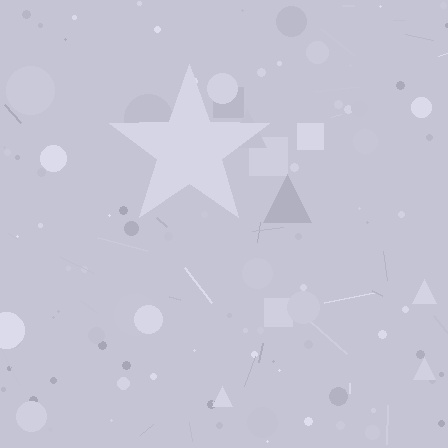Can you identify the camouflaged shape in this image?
The camouflaged shape is a star.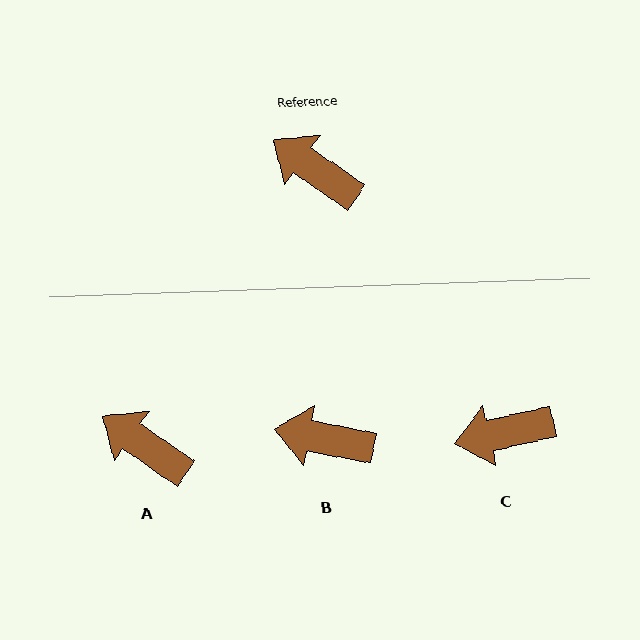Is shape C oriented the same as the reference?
No, it is off by about 48 degrees.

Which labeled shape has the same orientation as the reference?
A.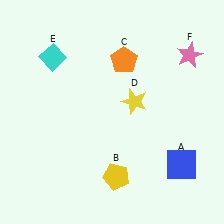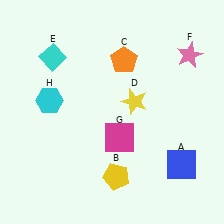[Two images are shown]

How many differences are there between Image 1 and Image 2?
There are 2 differences between the two images.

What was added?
A magenta square (G), a cyan hexagon (H) were added in Image 2.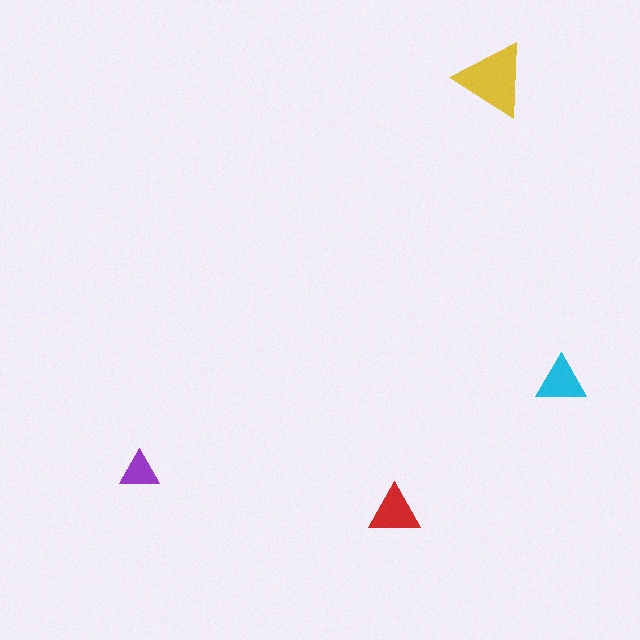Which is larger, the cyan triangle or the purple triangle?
The cyan one.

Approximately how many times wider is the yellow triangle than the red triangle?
About 1.5 times wider.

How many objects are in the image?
There are 4 objects in the image.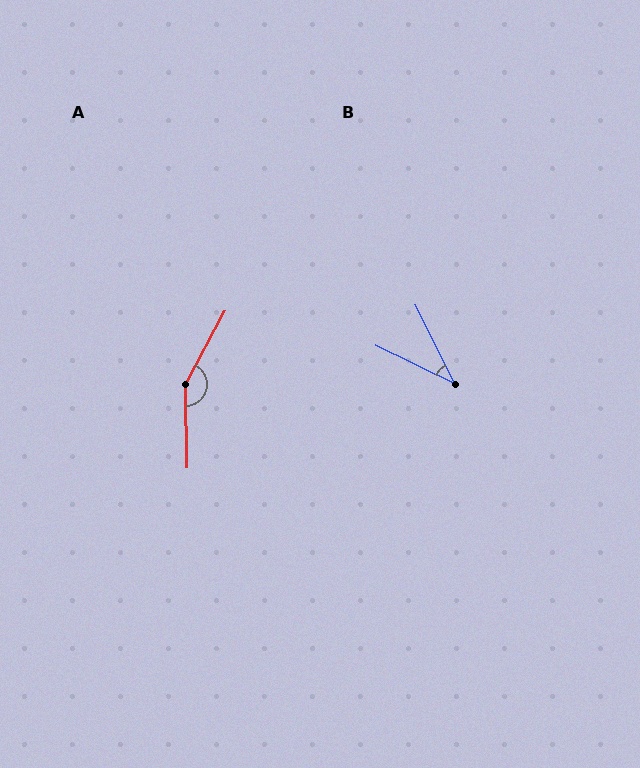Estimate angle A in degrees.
Approximately 151 degrees.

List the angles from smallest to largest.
B (38°), A (151°).